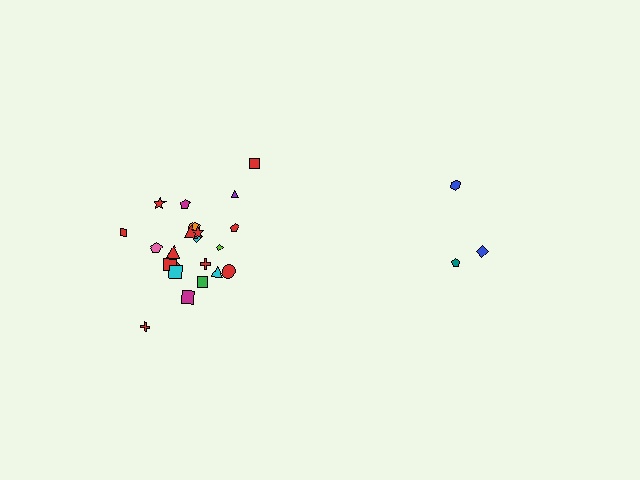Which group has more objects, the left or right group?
The left group.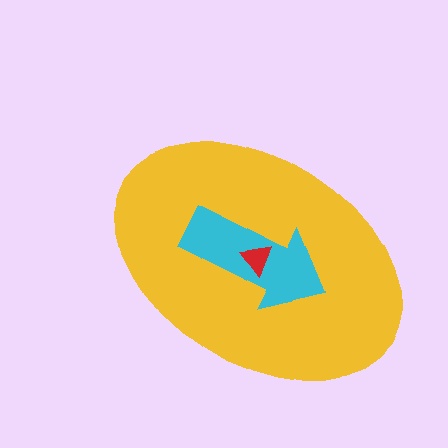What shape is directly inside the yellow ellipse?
The cyan arrow.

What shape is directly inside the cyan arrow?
The red triangle.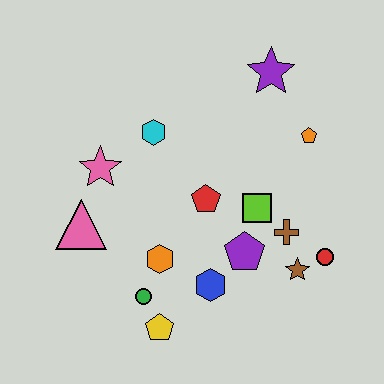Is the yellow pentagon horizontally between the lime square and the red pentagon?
No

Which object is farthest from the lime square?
The pink triangle is farthest from the lime square.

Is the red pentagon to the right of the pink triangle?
Yes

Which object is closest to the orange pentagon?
The purple star is closest to the orange pentagon.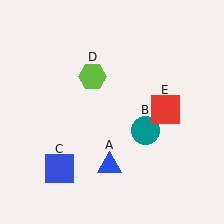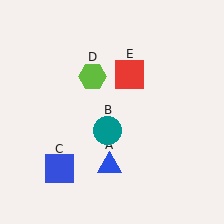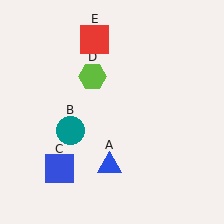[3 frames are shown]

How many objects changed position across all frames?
2 objects changed position: teal circle (object B), red square (object E).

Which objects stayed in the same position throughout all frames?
Blue triangle (object A) and blue square (object C) and lime hexagon (object D) remained stationary.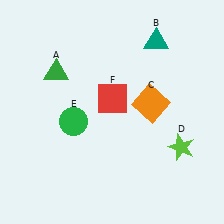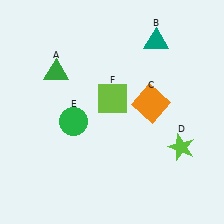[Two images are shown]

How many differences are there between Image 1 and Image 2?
There is 1 difference between the two images.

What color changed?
The square (F) changed from red in Image 1 to lime in Image 2.